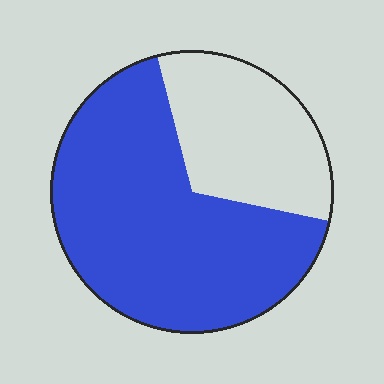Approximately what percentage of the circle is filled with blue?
Approximately 70%.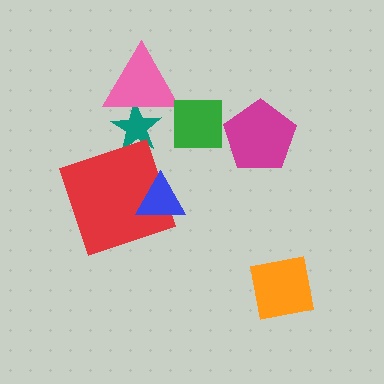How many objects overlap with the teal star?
1 object overlaps with the teal star.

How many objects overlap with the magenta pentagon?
1 object overlaps with the magenta pentagon.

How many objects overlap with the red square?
1 object overlaps with the red square.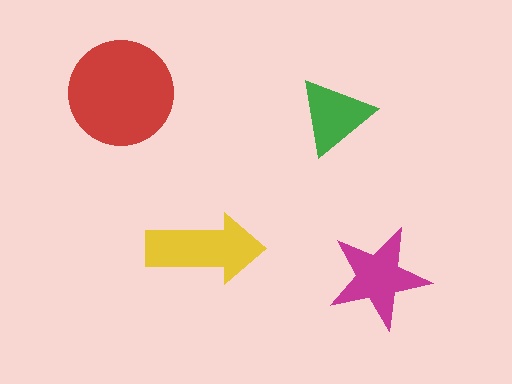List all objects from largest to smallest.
The red circle, the yellow arrow, the magenta star, the green triangle.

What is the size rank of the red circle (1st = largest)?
1st.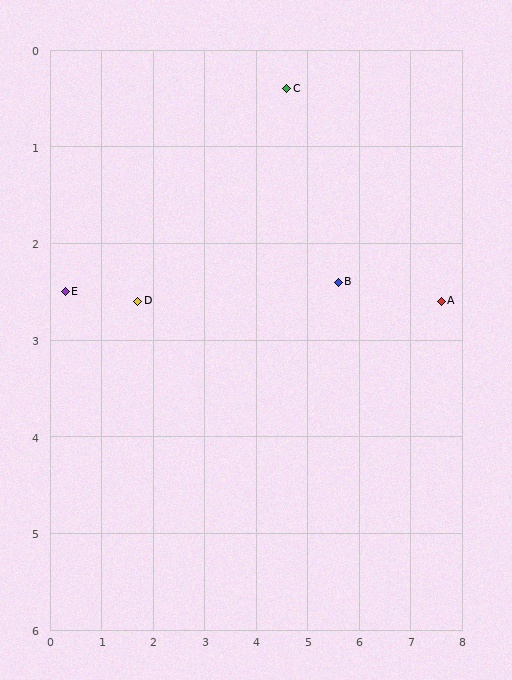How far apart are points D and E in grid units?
Points D and E are about 1.4 grid units apart.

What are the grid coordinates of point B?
Point B is at approximately (5.6, 2.4).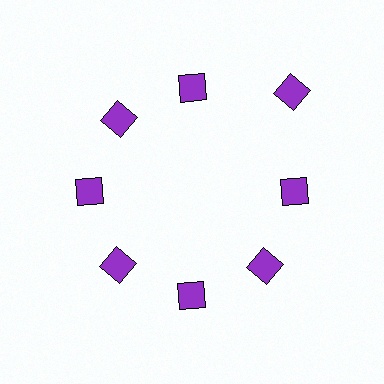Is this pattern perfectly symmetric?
No. The 8 purple diamonds are arranged in a ring, but one element near the 2 o'clock position is pushed outward from the center, breaking the 8-fold rotational symmetry.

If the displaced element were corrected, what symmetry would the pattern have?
It would have 8-fold rotational symmetry — the pattern would map onto itself every 45 degrees.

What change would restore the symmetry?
The symmetry would be restored by moving it inward, back onto the ring so that all 8 diamonds sit at equal angles and equal distance from the center.